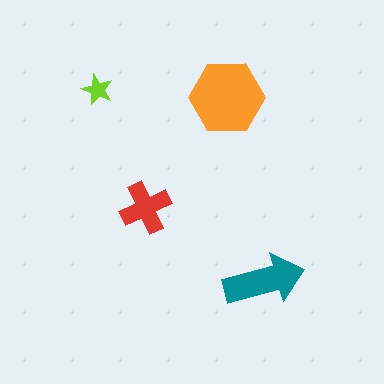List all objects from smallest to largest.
The lime star, the red cross, the teal arrow, the orange hexagon.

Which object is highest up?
The lime star is topmost.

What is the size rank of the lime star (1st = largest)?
4th.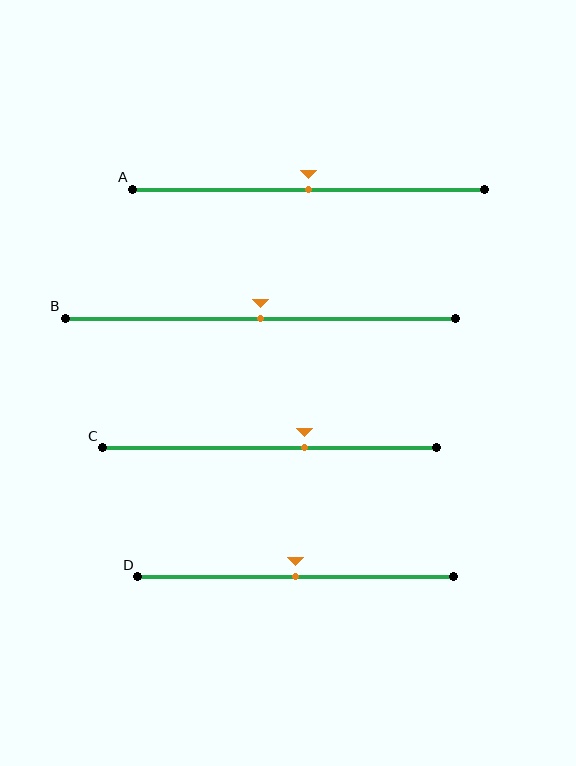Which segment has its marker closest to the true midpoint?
Segment A has its marker closest to the true midpoint.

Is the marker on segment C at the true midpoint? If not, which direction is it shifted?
No, the marker on segment C is shifted to the right by about 10% of the segment length.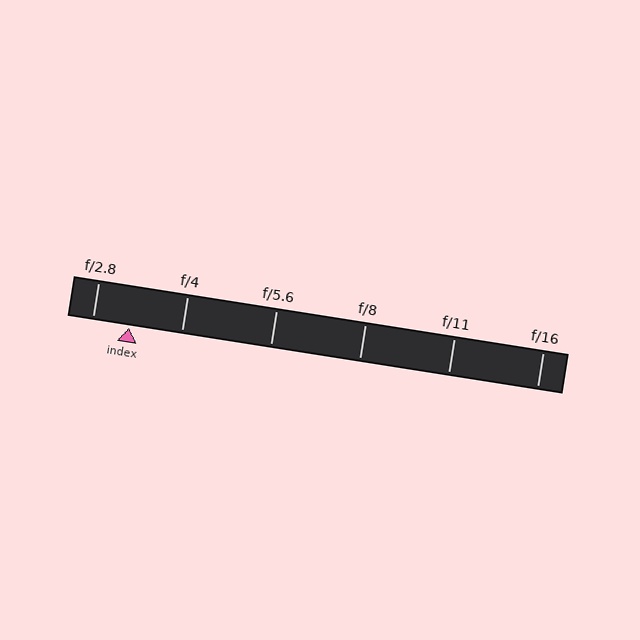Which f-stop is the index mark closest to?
The index mark is closest to f/2.8.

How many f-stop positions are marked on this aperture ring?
There are 6 f-stop positions marked.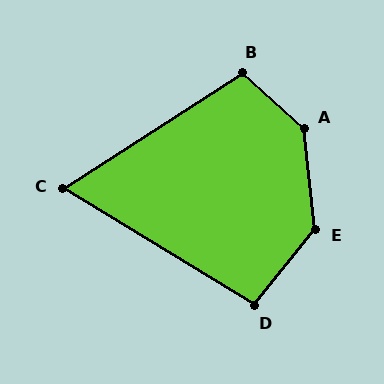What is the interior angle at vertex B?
Approximately 105 degrees (obtuse).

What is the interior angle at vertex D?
Approximately 98 degrees (obtuse).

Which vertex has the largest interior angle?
A, at approximately 138 degrees.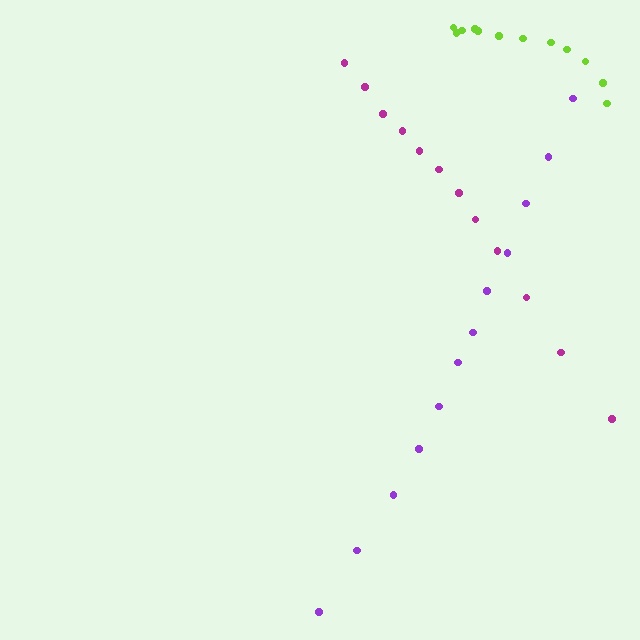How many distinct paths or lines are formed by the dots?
There are 3 distinct paths.